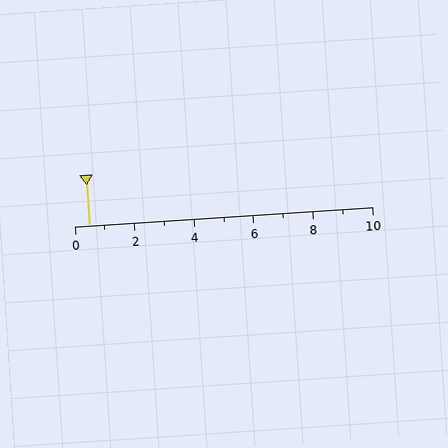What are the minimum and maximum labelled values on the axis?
The axis runs from 0 to 10.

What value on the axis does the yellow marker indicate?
The marker indicates approximately 0.5.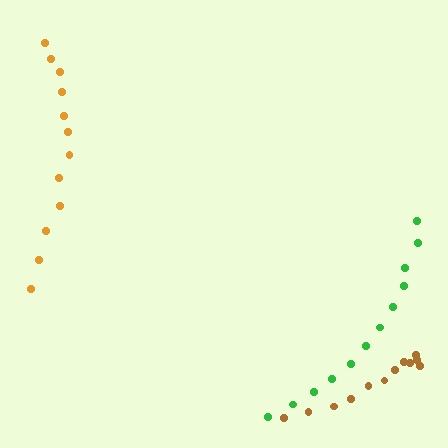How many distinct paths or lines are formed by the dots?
There are 3 distinct paths.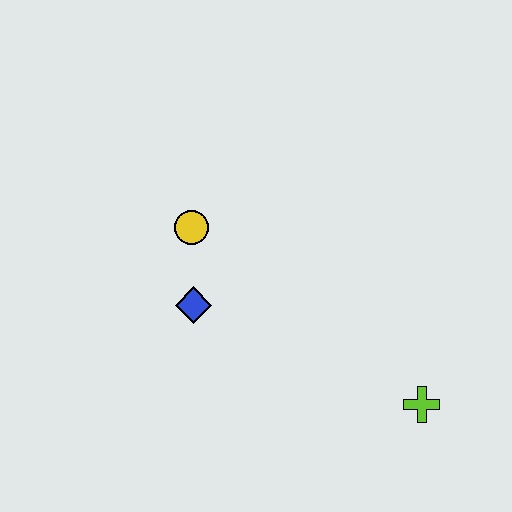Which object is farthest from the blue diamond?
The lime cross is farthest from the blue diamond.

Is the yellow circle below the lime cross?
No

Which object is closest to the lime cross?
The blue diamond is closest to the lime cross.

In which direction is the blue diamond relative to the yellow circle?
The blue diamond is below the yellow circle.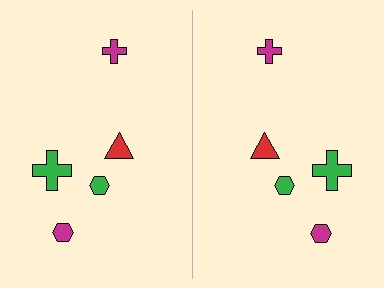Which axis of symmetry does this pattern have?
The pattern has a vertical axis of symmetry running through the center of the image.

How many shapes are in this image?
There are 10 shapes in this image.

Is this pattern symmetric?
Yes, this pattern has bilateral (reflection) symmetry.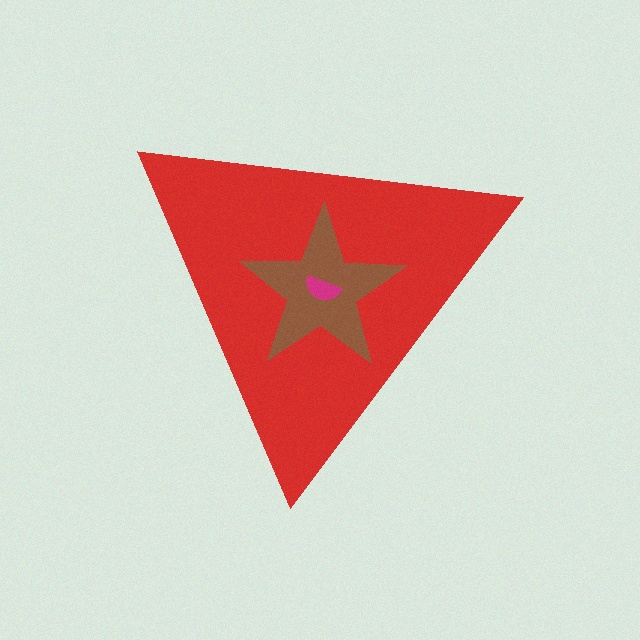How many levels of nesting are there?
3.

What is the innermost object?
The magenta semicircle.